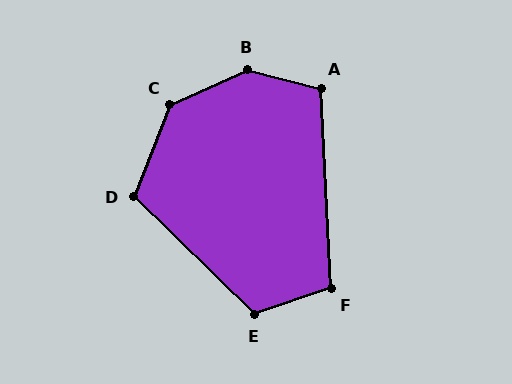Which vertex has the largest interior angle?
B, at approximately 141 degrees.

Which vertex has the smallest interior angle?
F, at approximately 106 degrees.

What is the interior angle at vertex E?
Approximately 117 degrees (obtuse).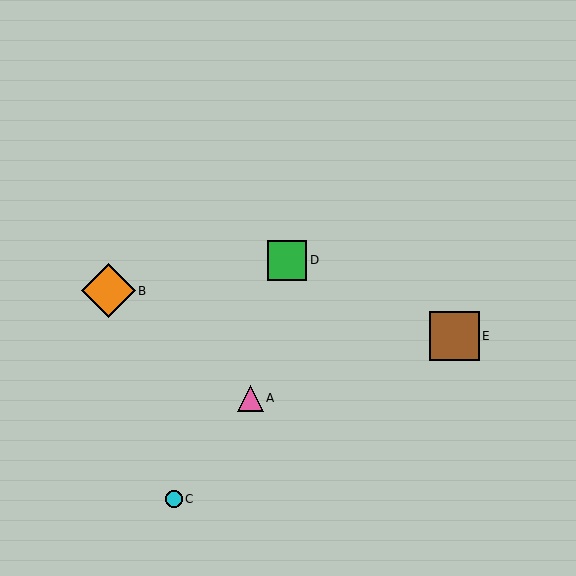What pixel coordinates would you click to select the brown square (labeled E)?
Click at (454, 336) to select the brown square E.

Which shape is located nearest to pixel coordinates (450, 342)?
The brown square (labeled E) at (454, 336) is nearest to that location.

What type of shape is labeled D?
Shape D is a green square.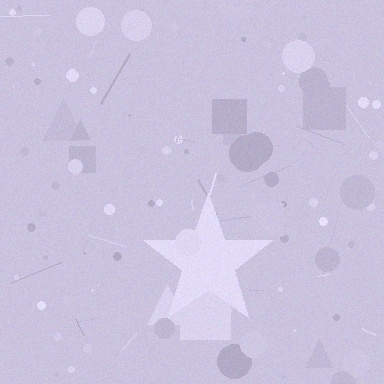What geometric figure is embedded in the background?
A star is embedded in the background.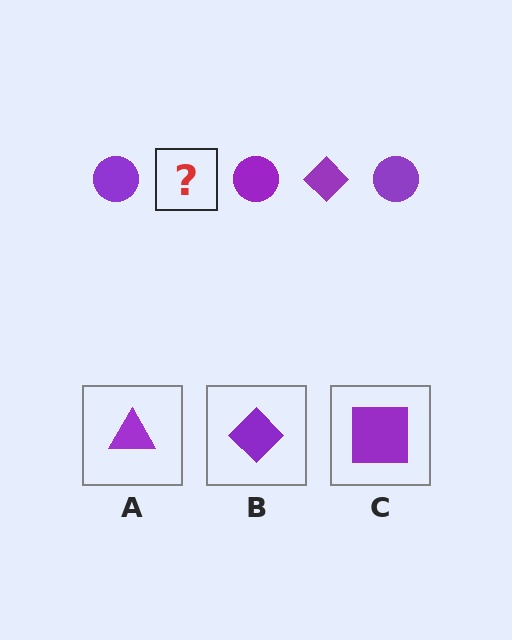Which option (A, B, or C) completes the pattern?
B.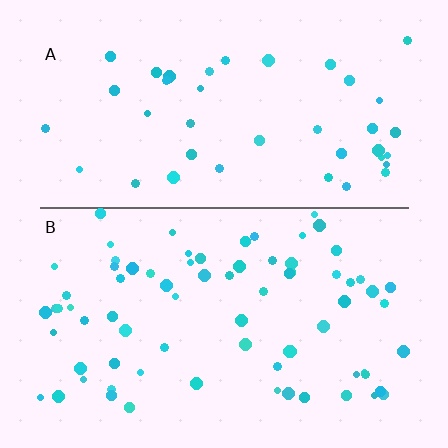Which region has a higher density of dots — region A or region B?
B (the bottom).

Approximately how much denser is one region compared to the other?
Approximately 1.8× — region B over region A.